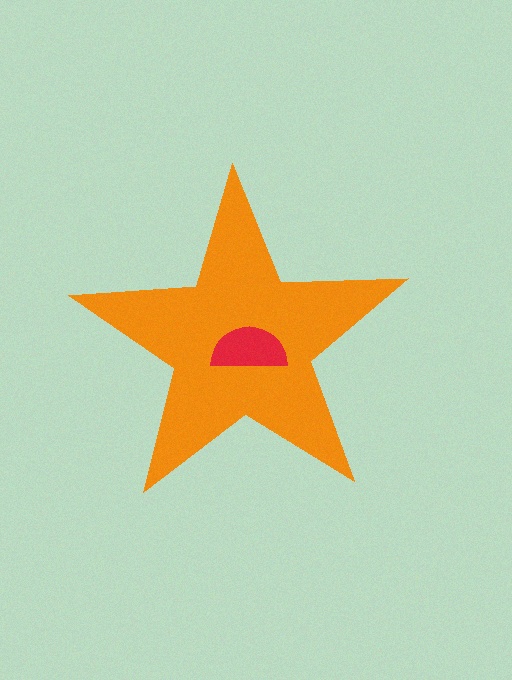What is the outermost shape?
The orange star.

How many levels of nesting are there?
2.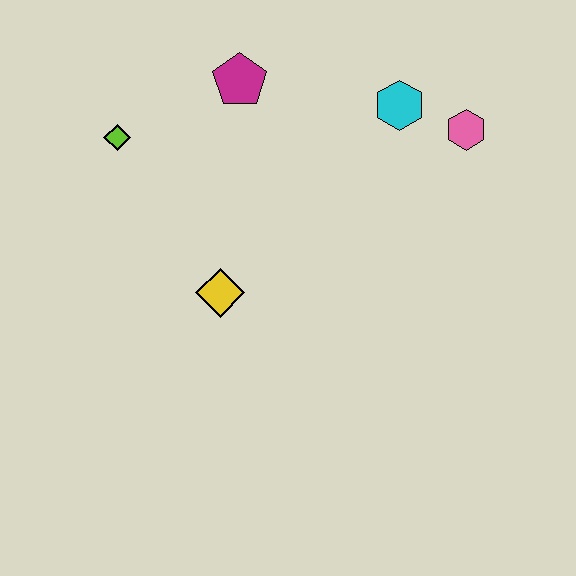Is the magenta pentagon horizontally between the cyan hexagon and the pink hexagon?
No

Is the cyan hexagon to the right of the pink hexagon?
No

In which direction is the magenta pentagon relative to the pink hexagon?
The magenta pentagon is to the left of the pink hexagon.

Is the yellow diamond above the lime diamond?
No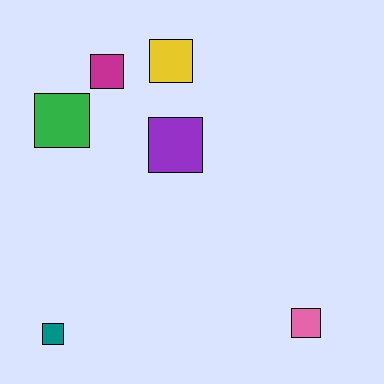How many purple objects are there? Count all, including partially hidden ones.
There is 1 purple object.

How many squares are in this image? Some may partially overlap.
There are 6 squares.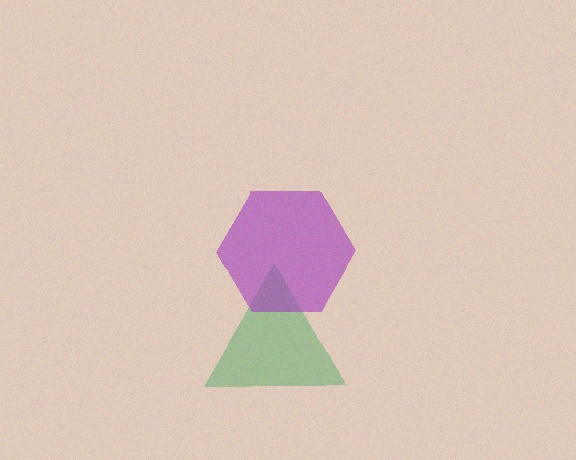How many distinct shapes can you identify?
There are 2 distinct shapes: a green triangle, a purple hexagon.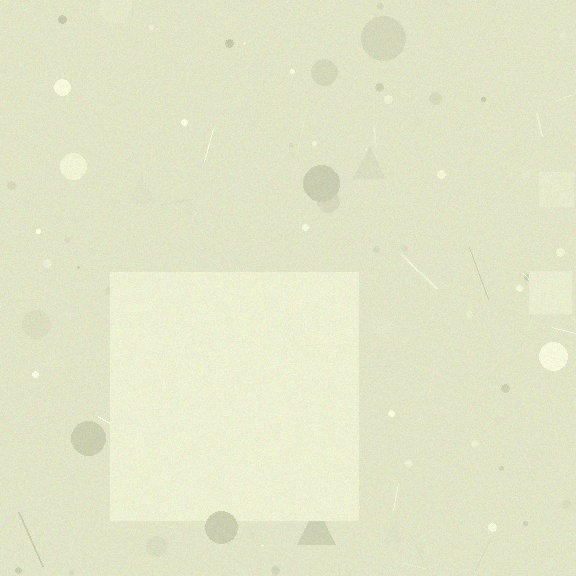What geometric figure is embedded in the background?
A square is embedded in the background.